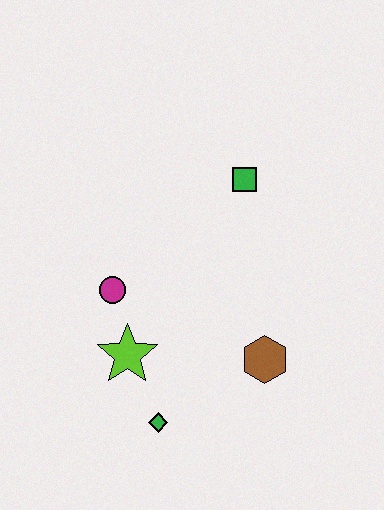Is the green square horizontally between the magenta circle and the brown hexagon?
Yes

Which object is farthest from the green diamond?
The green square is farthest from the green diamond.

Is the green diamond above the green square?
No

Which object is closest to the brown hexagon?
The green diamond is closest to the brown hexagon.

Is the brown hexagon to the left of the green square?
No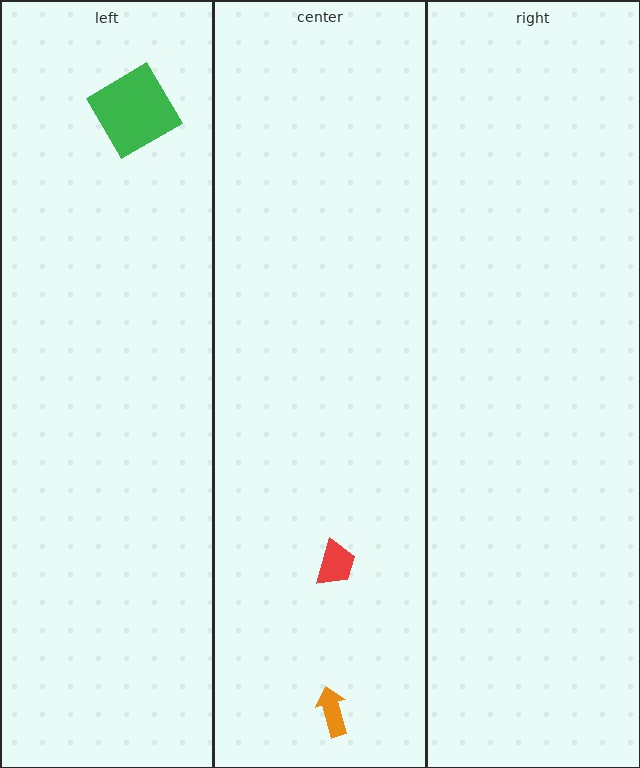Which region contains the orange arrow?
The center region.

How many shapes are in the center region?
2.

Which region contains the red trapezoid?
The center region.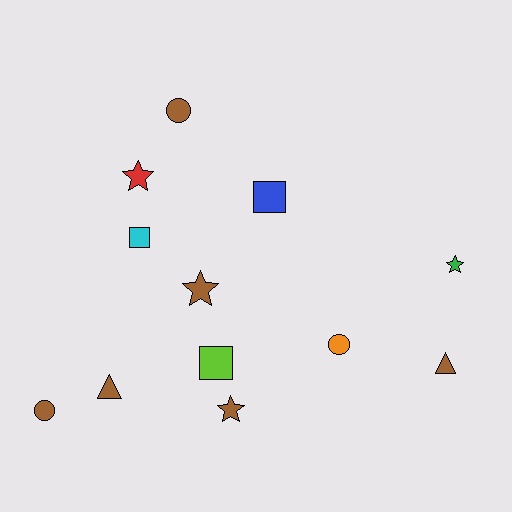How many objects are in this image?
There are 12 objects.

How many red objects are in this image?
There is 1 red object.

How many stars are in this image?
There are 4 stars.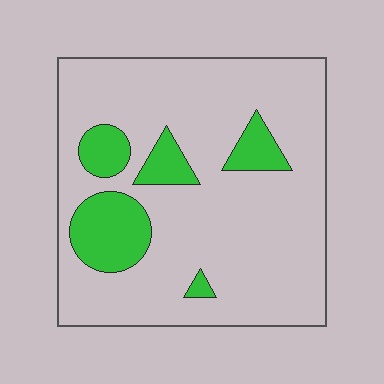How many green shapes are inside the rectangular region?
5.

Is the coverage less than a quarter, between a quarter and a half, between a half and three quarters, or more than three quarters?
Less than a quarter.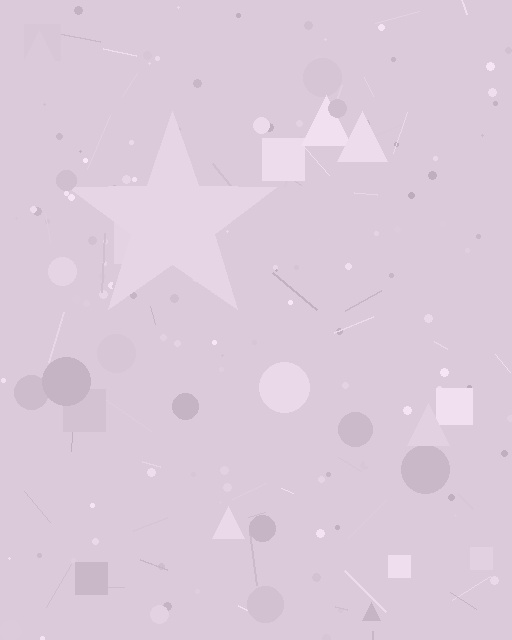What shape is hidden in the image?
A star is hidden in the image.